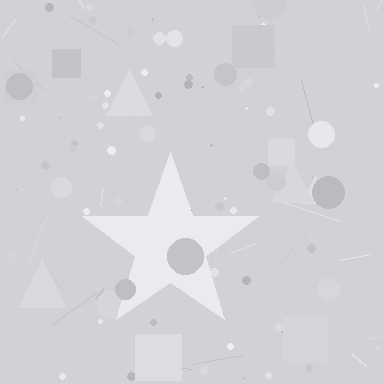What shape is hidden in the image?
A star is hidden in the image.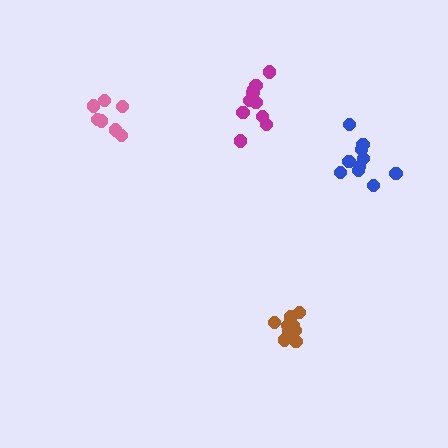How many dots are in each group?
Group 1: 10 dots, Group 2: 9 dots, Group 3: 7 dots, Group 4: 10 dots (36 total).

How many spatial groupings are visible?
There are 4 spatial groupings.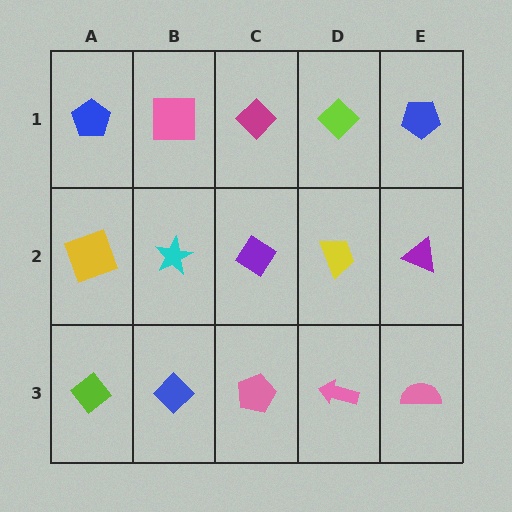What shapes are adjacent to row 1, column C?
A purple diamond (row 2, column C), a pink square (row 1, column B), a lime diamond (row 1, column D).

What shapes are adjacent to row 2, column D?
A lime diamond (row 1, column D), a pink arrow (row 3, column D), a purple diamond (row 2, column C), a purple triangle (row 2, column E).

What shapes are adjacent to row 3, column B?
A cyan star (row 2, column B), a lime diamond (row 3, column A), a pink pentagon (row 3, column C).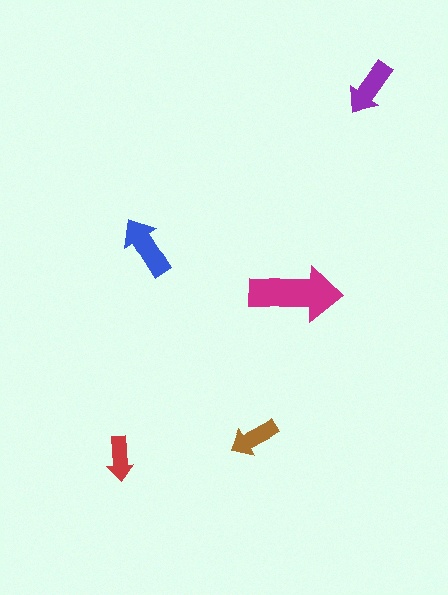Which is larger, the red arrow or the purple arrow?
The purple one.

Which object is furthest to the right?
The purple arrow is rightmost.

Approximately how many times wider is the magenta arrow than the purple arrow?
About 1.5 times wider.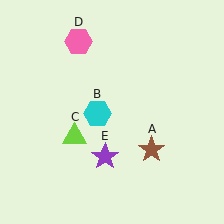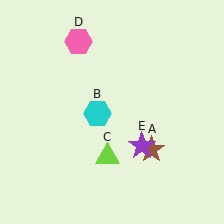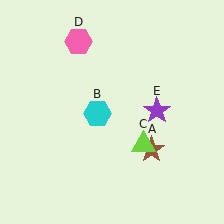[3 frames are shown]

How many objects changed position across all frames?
2 objects changed position: lime triangle (object C), purple star (object E).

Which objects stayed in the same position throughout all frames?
Brown star (object A) and cyan hexagon (object B) and pink hexagon (object D) remained stationary.